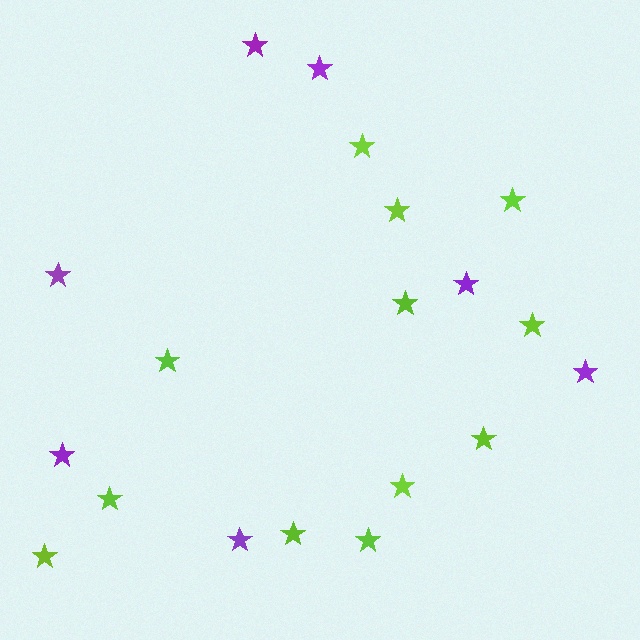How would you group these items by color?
There are 2 groups: one group of purple stars (7) and one group of lime stars (12).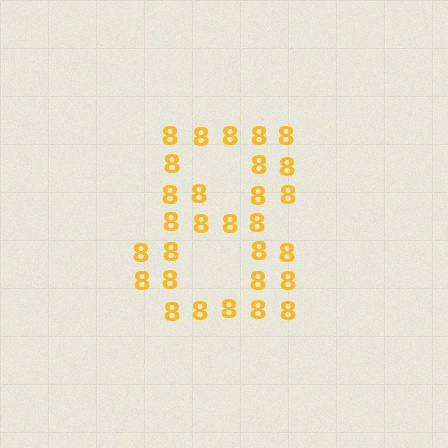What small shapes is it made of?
It is made of small digit 8's.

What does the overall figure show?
The overall figure shows the digit 8.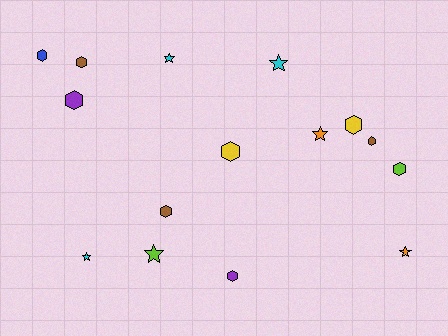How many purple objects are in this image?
There are 2 purple objects.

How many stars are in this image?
There are 6 stars.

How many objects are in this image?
There are 15 objects.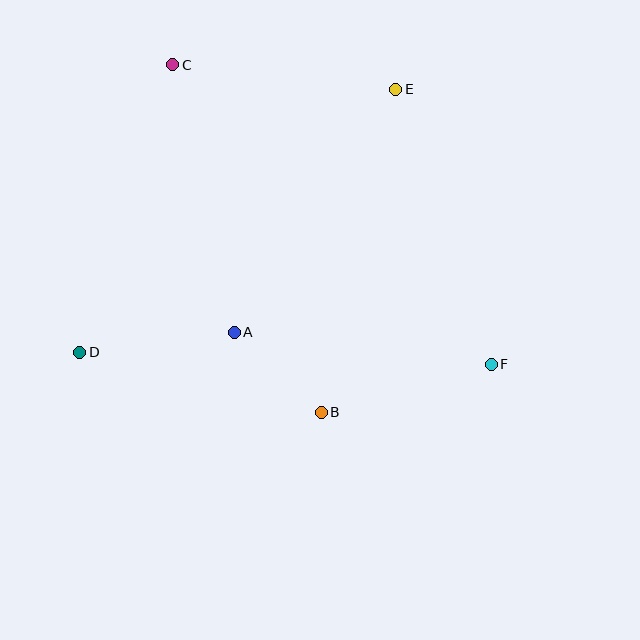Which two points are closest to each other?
Points A and B are closest to each other.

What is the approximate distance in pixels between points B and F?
The distance between B and F is approximately 176 pixels.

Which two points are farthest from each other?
Points C and F are farthest from each other.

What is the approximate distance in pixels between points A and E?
The distance between A and E is approximately 292 pixels.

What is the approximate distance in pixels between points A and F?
The distance between A and F is approximately 259 pixels.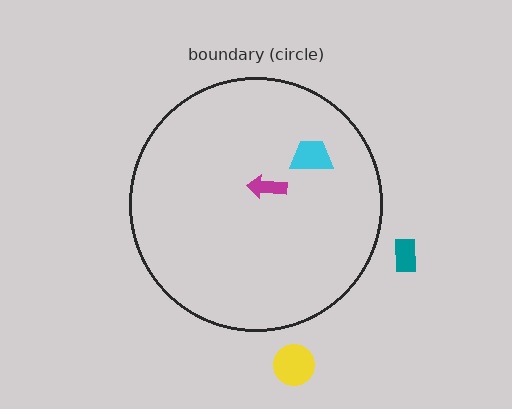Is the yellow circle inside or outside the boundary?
Outside.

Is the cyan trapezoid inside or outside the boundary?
Inside.